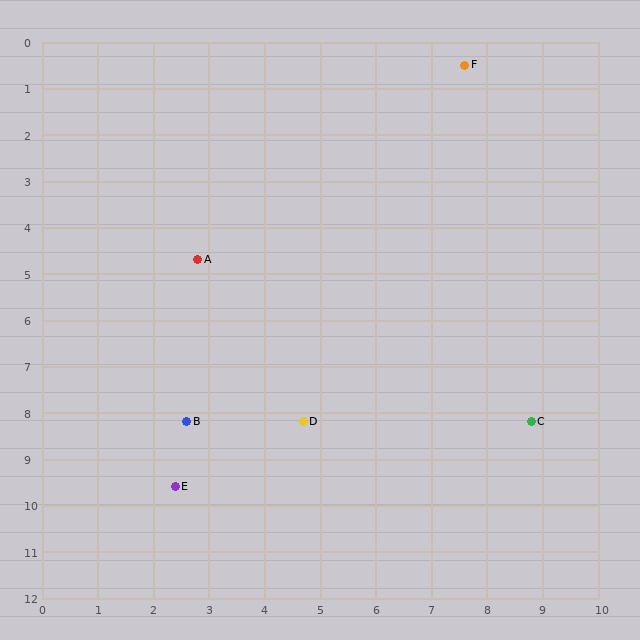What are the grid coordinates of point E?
Point E is at approximately (2.4, 9.6).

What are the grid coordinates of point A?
Point A is at approximately (2.8, 4.7).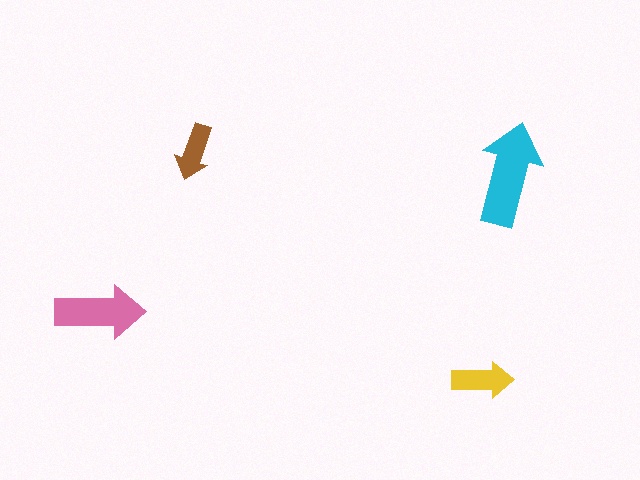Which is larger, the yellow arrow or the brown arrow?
The yellow one.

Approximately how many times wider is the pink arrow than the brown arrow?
About 1.5 times wider.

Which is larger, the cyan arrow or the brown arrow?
The cyan one.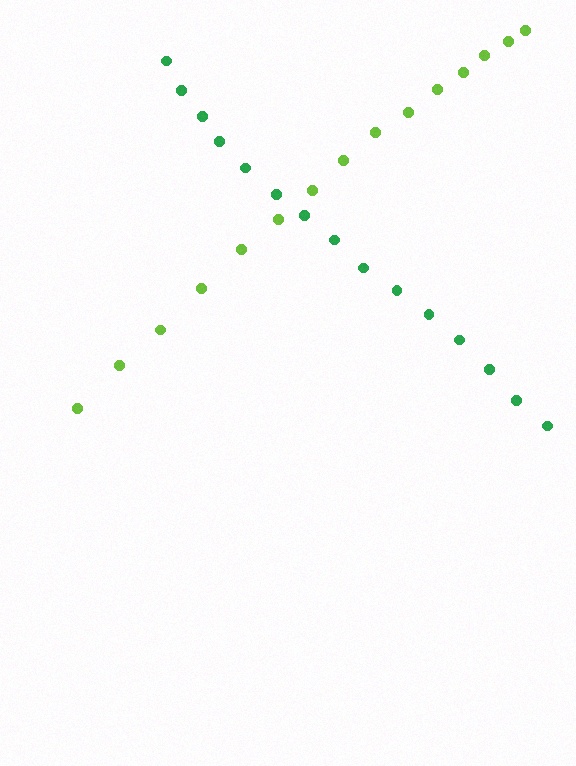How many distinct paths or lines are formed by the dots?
There are 2 distinct paths.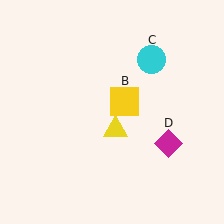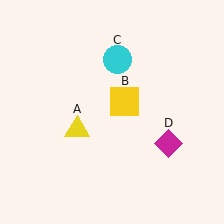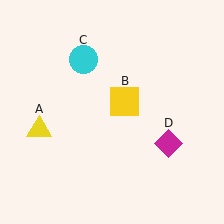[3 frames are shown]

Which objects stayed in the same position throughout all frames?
Yellow square (object B) and magenta diamond (object D) remained stationary.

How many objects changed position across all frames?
2 objects changed position: yellow triangle (object A), cyan circle (object C).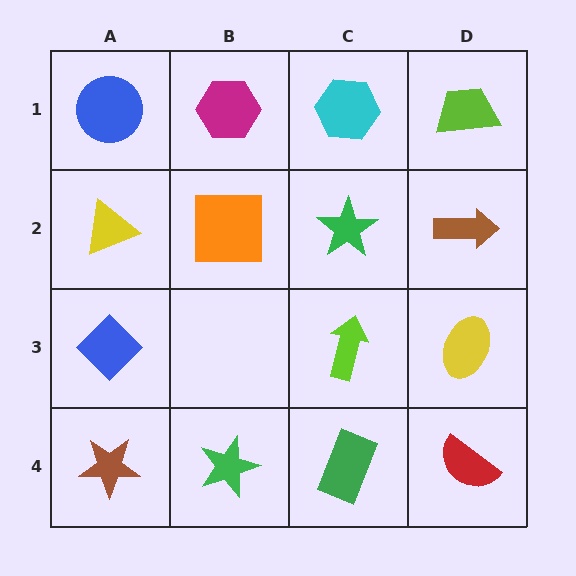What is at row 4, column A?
A brown star.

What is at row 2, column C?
A green star.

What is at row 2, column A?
A yellow triangle.